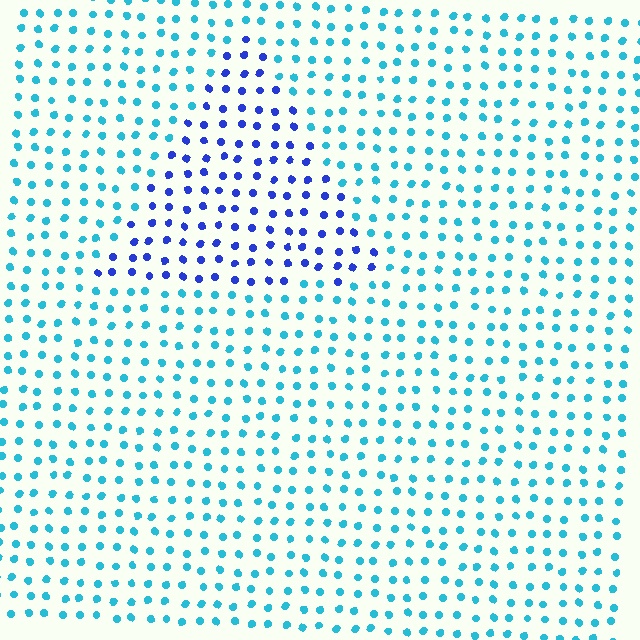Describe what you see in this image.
The image is filled with small cyan elements in a uniform arrangement. A triangle-shaped region is visible where the elements are tinted to a slightly different hue, forming a subtle color boundary.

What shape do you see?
I see a triangle.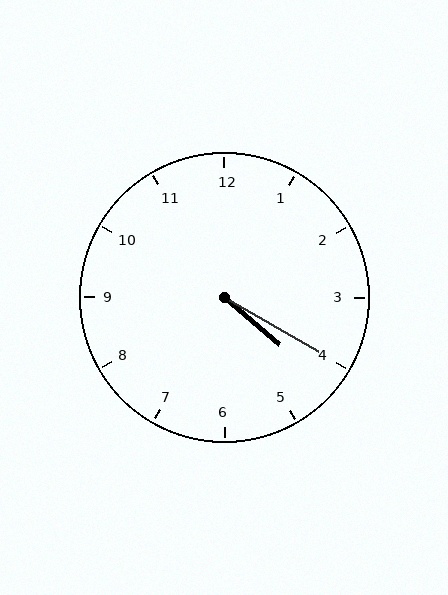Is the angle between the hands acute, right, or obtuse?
It is acute.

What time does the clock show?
4:20.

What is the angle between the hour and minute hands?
Approximately 10 degrees.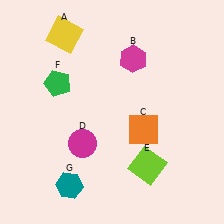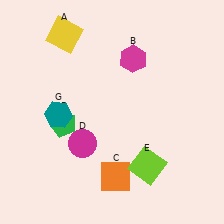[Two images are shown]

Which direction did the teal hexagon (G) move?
The teal hexagon (G) moved up.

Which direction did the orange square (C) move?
The orange square (C) moved down.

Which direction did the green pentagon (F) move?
The green pentagon (F) moved down.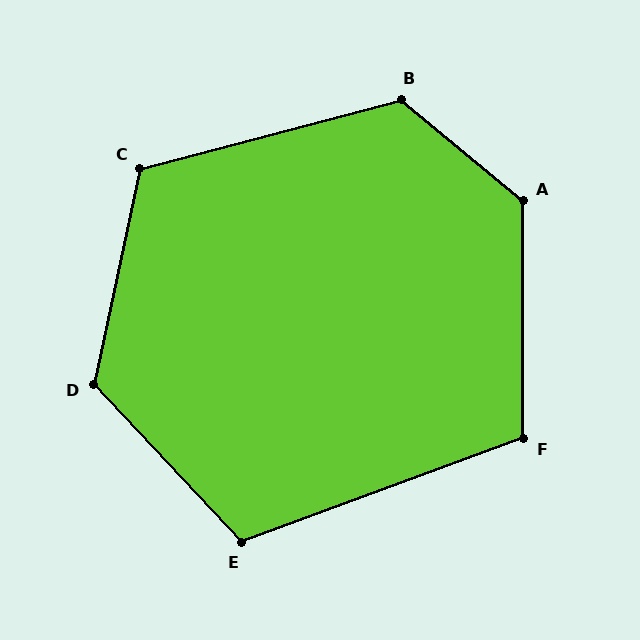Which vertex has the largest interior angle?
A, at approximately 130 degrees.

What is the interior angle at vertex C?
Approximately 117 degrees (obtuse).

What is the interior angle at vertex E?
Approximately 113 degrees (obtuse).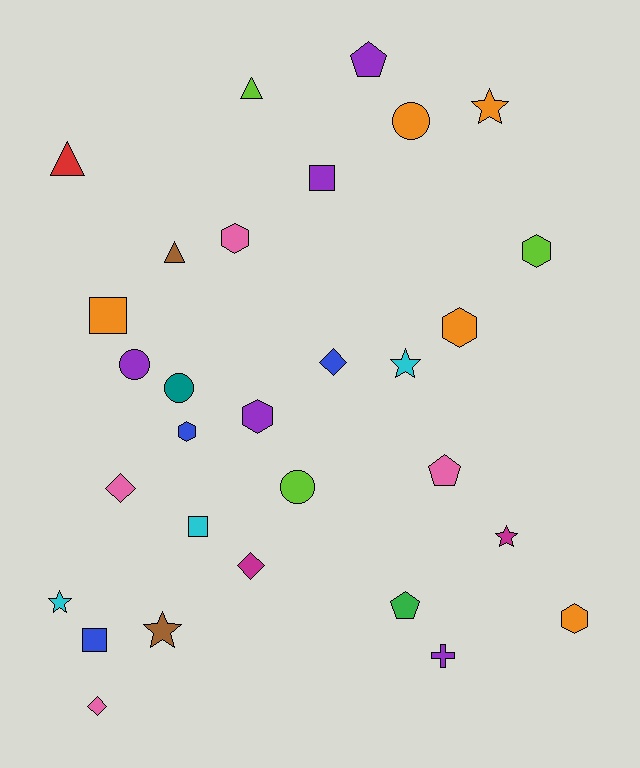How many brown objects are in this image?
There are 2 brown objects.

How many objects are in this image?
There are 30 objects.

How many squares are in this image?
There are 4 squares.